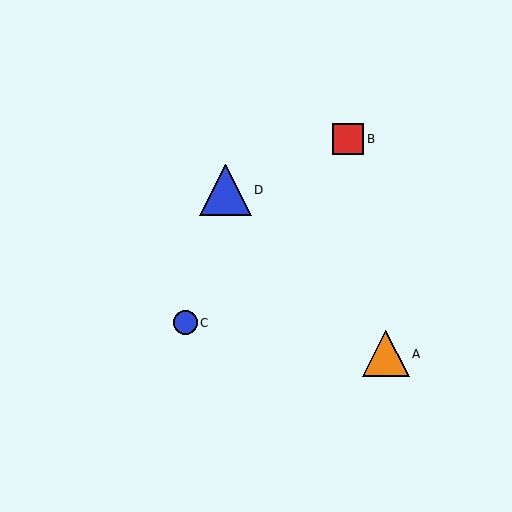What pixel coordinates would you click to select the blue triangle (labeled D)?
Click at (225, 190) to select the blue triangle D.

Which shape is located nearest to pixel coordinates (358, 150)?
The red square (labeled B) at (348, 139) is nearest to that location.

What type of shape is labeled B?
Shape B is a red square.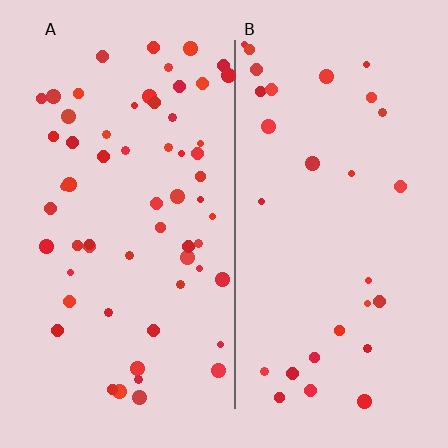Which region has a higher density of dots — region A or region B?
A (the left).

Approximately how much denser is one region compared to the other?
Approximately 2.0× — region A over region B.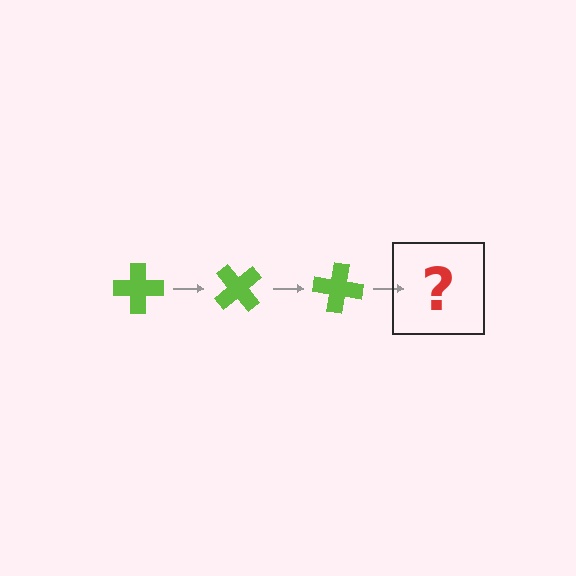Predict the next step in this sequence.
The next step is a lime cross rotated 150 degrees.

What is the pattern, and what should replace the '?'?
The pattern is that the cross rotates 50 degrees each step. The '?' should be a lime cross rotated 150 degrees.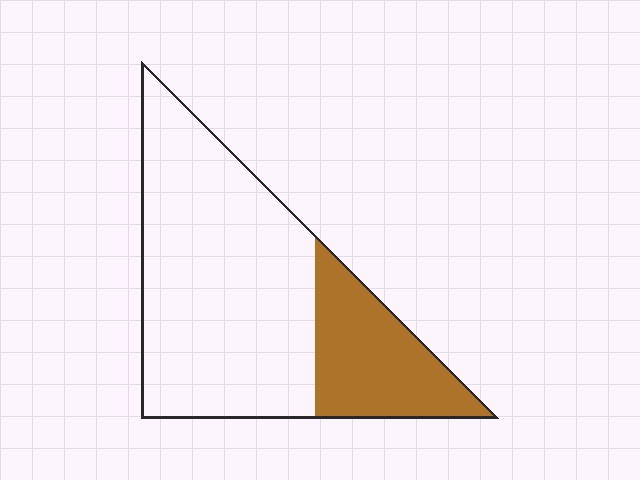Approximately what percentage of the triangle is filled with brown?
Approximately 25%.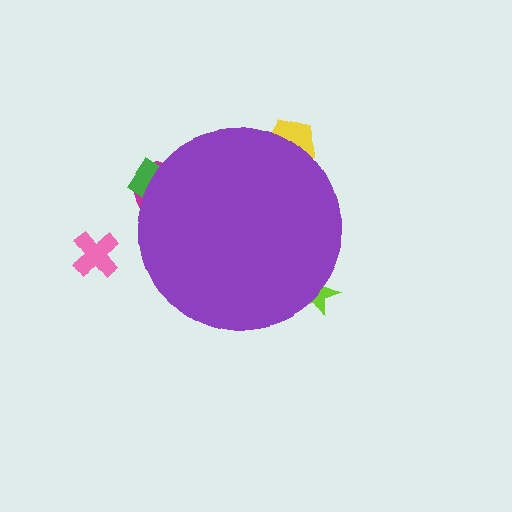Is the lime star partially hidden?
Yes, the lime star is partially hidden behind the purple circle.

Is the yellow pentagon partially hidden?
Yes, the yellow pentagon is partially hidden behind the purple circle.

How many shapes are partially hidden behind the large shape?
4 shapes are partially hidden.